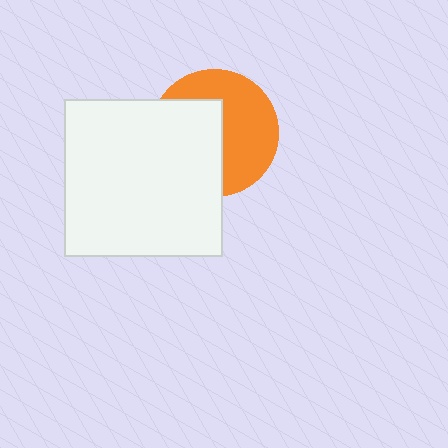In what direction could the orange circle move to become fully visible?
The orange circle could move right. That would shift it out from behind the white square entirely.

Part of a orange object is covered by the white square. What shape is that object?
It is a circle.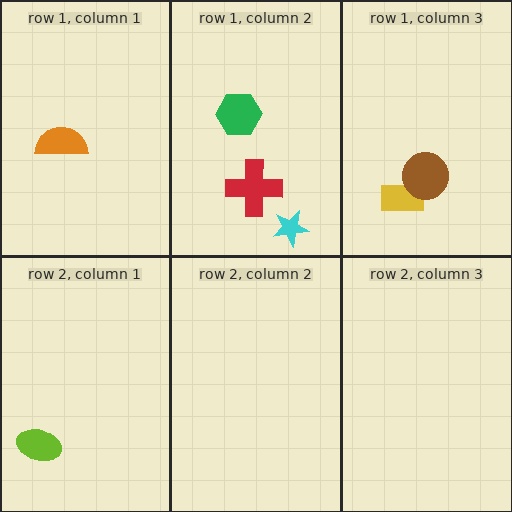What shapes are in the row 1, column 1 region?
The orange semicircle.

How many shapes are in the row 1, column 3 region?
2.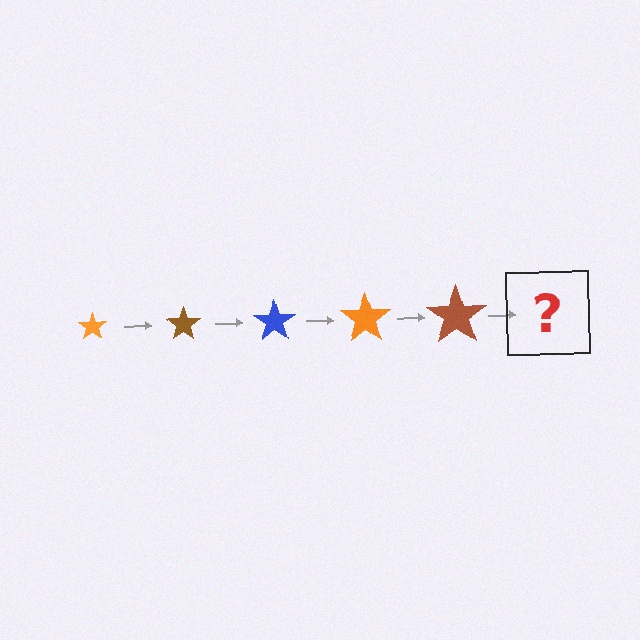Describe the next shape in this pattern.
It should be a blue star, larger than the previous one.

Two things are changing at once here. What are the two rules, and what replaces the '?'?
The two rules are that the star grows larger each step and the color cycles through orange, brown, and blue. The '?' should be a blue star, larger than the previous one.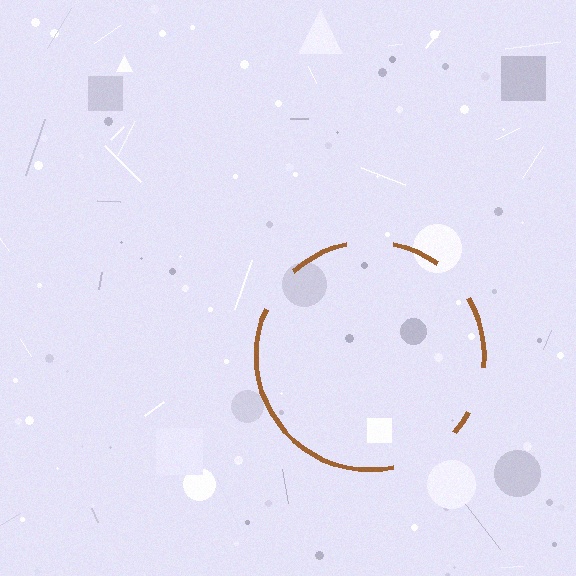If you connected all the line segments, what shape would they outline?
They would outline a circle.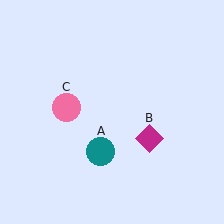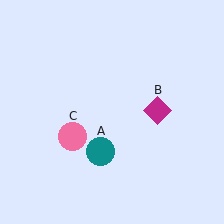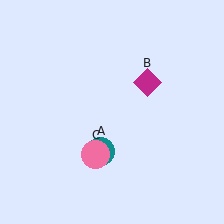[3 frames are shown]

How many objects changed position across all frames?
2 objects changed position: magenta diamond (object B), pink circle (object C).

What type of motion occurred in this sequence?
The magenta diamond (object B), pink circle (object C) rotated counterclockwise around the center of the scene.